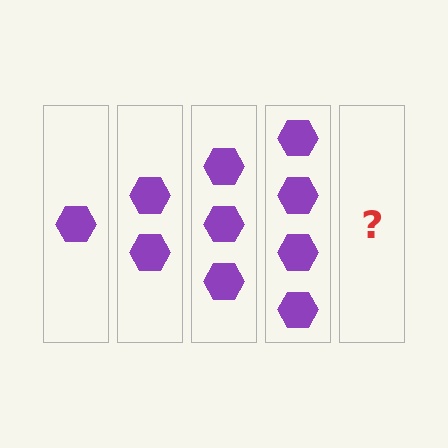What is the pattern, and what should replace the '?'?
The pattern is that each step adds one more hexagon. The '?' should be 5 hexagons.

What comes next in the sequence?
The next element should be 5 hexagons.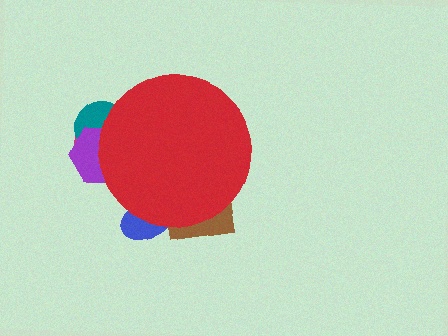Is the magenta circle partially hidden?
Yes, the magenta circle is partially hidden behind the red circle.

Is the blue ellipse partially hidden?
Yes, the blue ellipse is partially hidden behind the red circle.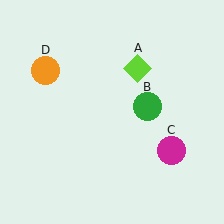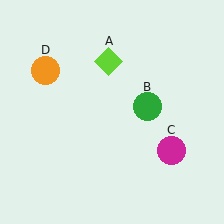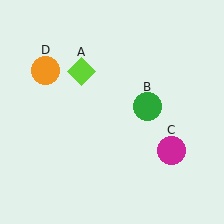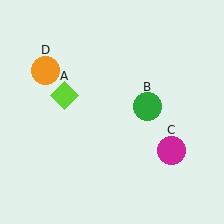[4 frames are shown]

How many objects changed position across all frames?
1 object changed position: lime diamond (object A).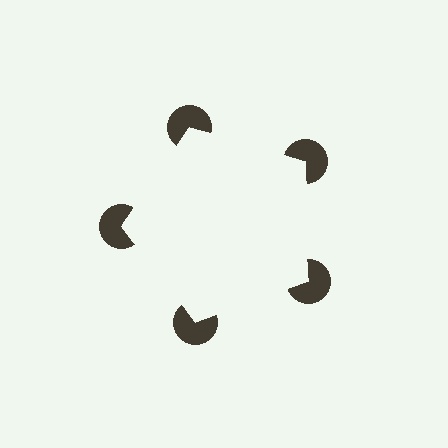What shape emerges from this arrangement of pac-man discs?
An illusory pentagon — its edges are inferred from the aligned wedge cuts in the pac-man discs, not physically drawn.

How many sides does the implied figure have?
5 sides.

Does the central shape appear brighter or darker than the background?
It typically appears slightly brighter than the background, even though no actual brightness change is drawn.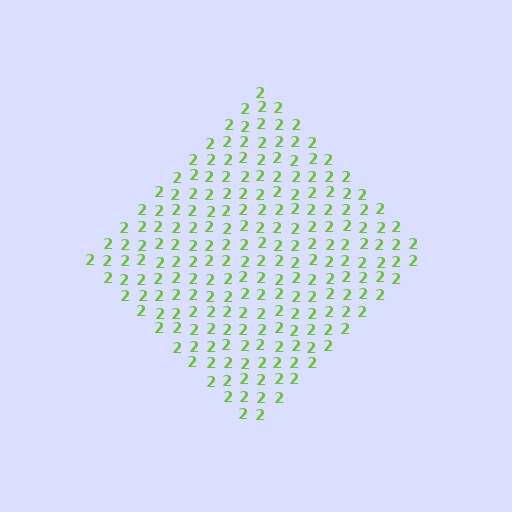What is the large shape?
The large shape is a diamond.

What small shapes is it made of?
It is made of small digit 2's.